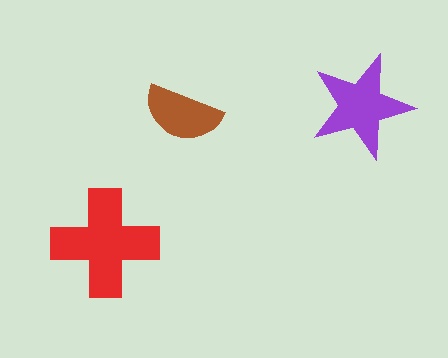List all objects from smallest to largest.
The brown semicircle, the purple star, the red cross.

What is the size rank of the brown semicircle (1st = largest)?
3rd.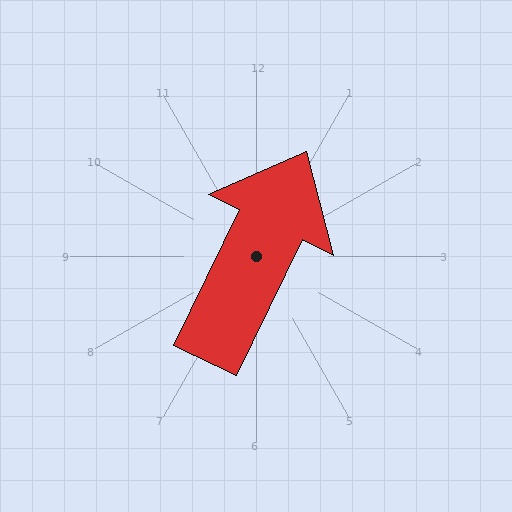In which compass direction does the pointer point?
Northeast.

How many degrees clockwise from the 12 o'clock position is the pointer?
Approximately 26 degrees.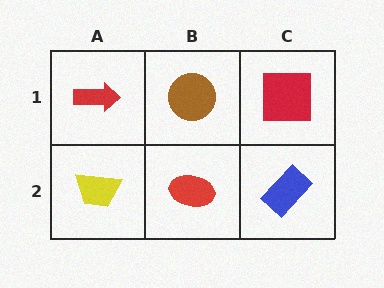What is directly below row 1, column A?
A yellow trapezoid.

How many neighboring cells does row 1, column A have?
2.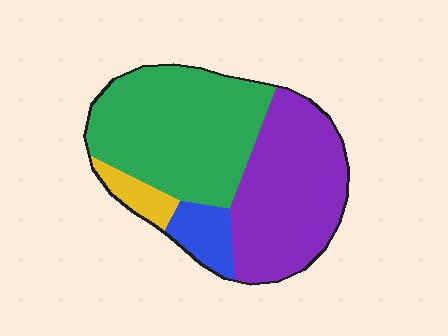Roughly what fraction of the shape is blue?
Blue covers about 10% of the shape.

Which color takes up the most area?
Green, at roughly 45%.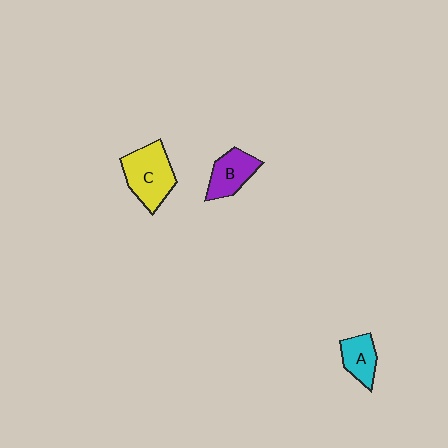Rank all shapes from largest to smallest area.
From largest to smallest: C (yellow), B (purple), A (cyan).